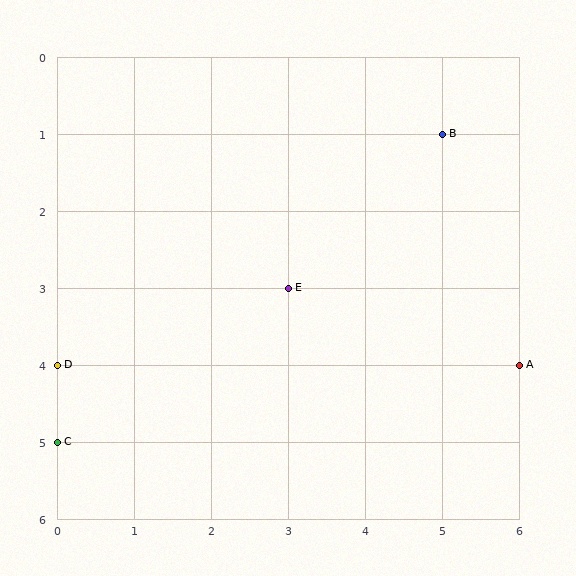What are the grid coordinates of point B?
Point B is at grid coordinates (5, 1).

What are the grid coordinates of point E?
Point E is at grid coordinates (3, 3).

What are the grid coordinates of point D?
Point D is at grid coordinates (0, 4).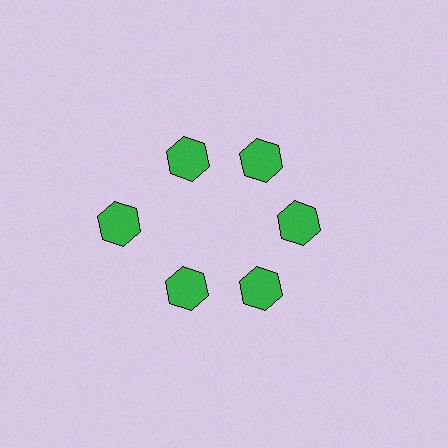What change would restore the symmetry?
The symmetry would be restored by moving it inward, back onto the ring so that all 6 hexagons sit at equal angles and equal distance from the center.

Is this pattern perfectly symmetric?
No. The 6 green hexagons are arranged in a ring, but one element near the 9 o'clock position is pushed outward from the center, breaking the 6-fold rotational symmetry.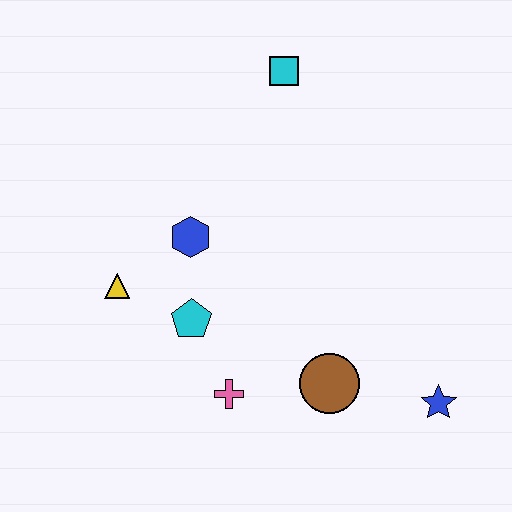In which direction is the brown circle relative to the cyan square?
The brown circle is below the cyan square.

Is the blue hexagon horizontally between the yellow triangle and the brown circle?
Yes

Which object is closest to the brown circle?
The pink cross is closest to the brown circle.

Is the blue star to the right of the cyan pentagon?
Yes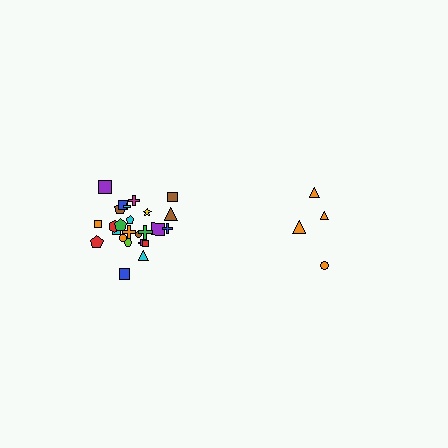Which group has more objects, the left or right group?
The left group.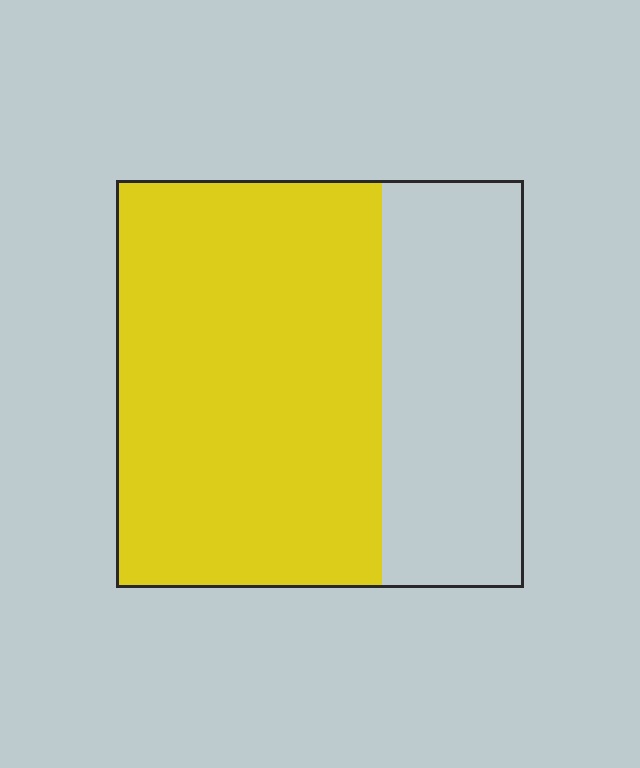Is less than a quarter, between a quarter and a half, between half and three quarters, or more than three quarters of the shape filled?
Between half and three quarters.